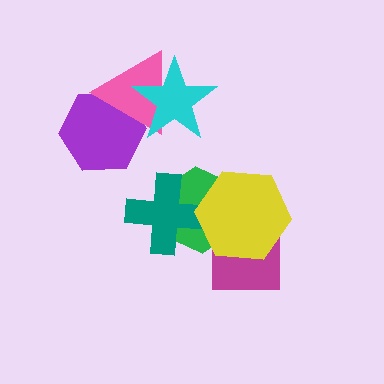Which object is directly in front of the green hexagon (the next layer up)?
The teal cross is directly in front of the green hexagon.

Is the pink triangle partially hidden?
Yes, it is partially covered by another shape.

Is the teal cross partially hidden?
Yes, it is partially covered by another shape.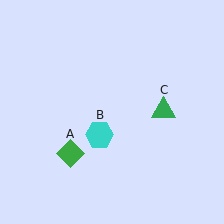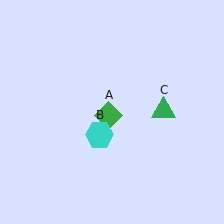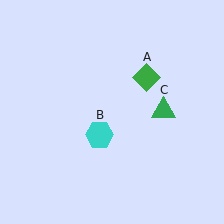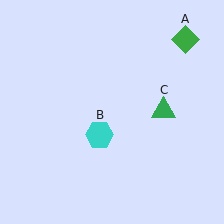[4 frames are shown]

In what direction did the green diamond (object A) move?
The green diamond (object A) moved up and to the right.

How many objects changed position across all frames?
1 object changed position: green diamond (object A).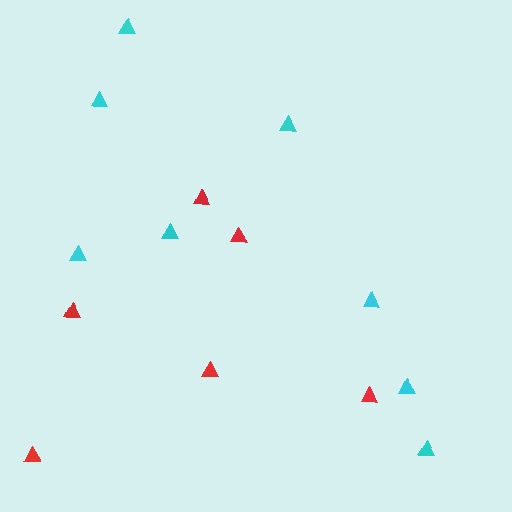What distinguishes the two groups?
There are 2 groups: one group of red triangles (6) and one group of cyan triangles (8).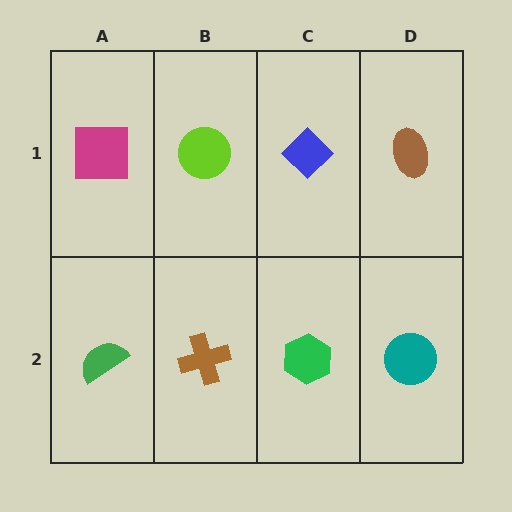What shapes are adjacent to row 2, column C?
A blue diamond (row 1, column C), a brown cross (row 2, column B), a teal circle (row 2, column D).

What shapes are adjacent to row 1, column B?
A brown cross (row 2, column B), a magenta square (row 1, column A), a blue diamond (row 1, column C).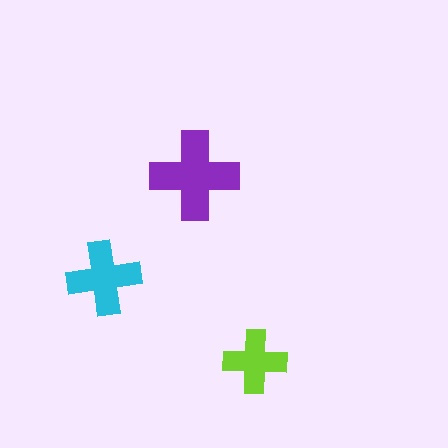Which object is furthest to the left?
The cyan cross is leftmost.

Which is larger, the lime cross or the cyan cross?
The cyan one.